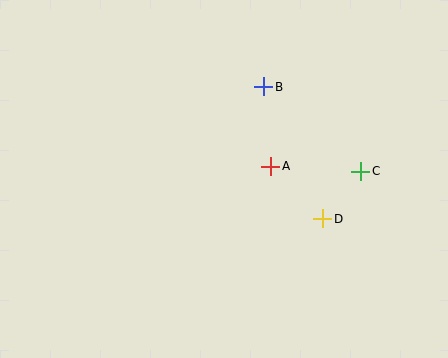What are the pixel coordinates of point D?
Point D is at (323, 219).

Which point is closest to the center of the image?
Point A at (271, 166) is closest to the center.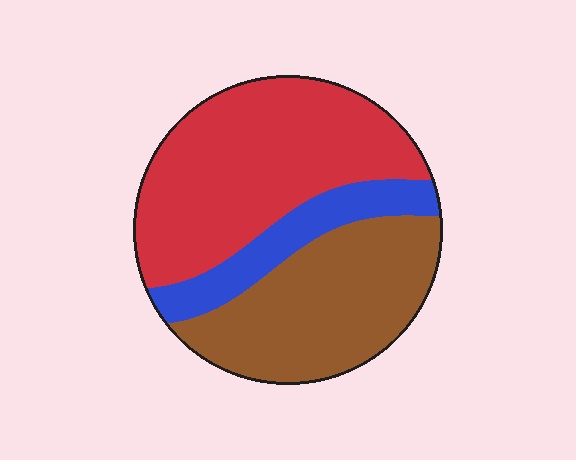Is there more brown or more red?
Red.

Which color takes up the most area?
Red, at roughly 50%.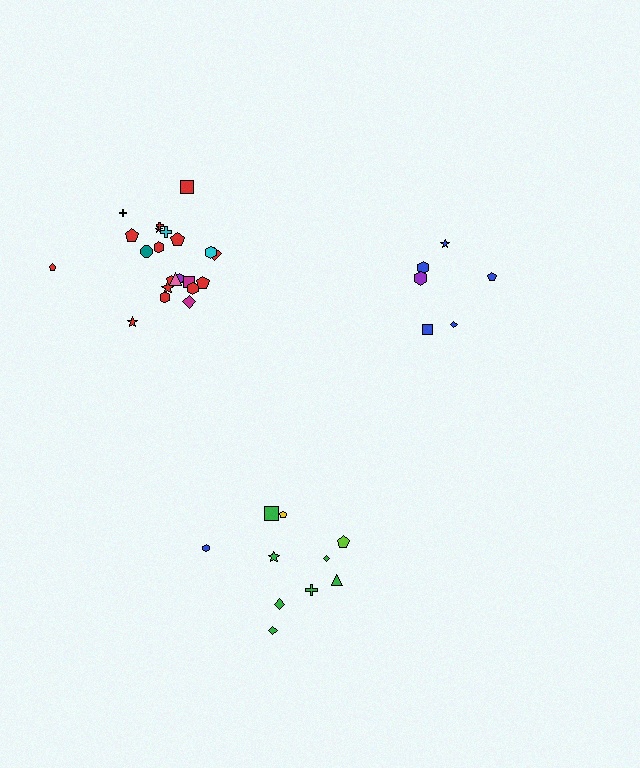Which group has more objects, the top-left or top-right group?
The top-left group.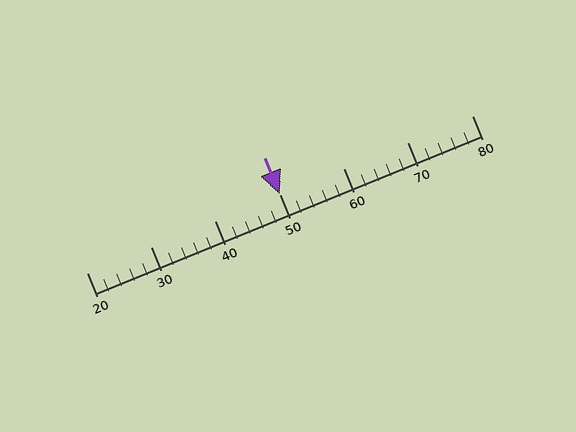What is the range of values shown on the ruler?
The ruler shows values from 20 to 80.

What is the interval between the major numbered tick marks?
The major tick marks are spaced 10 units apart.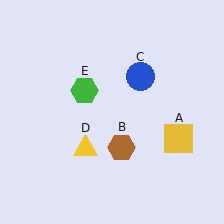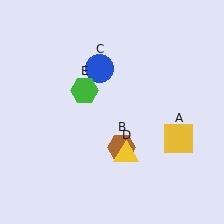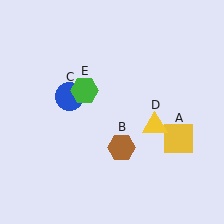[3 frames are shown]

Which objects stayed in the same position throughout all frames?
Yellow square (object A) and brown hexagon (object B) and green hexagon (object E) remained stationary.